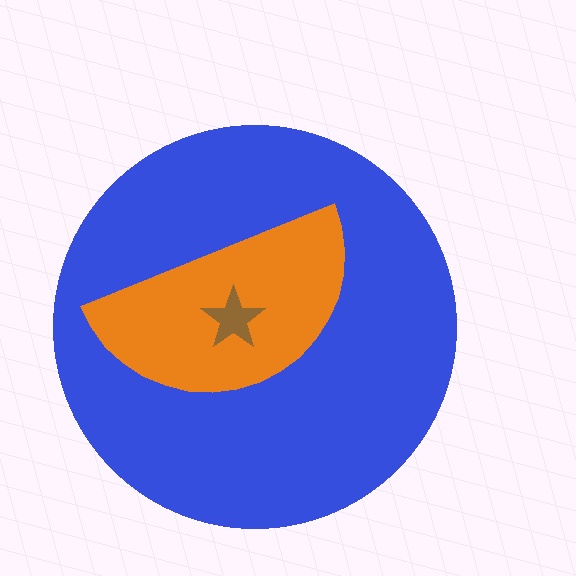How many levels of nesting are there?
3.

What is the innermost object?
The brown star.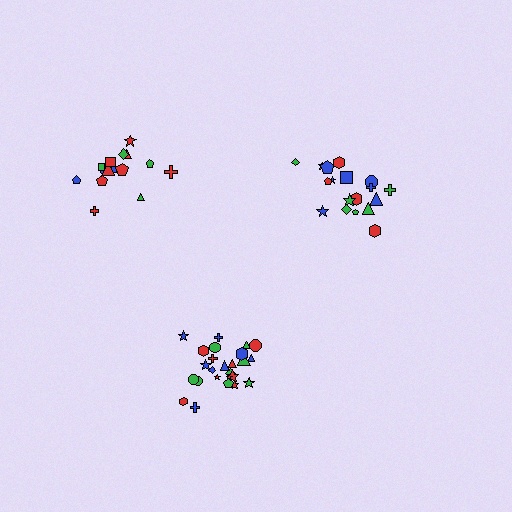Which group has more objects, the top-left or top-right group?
The top-right group.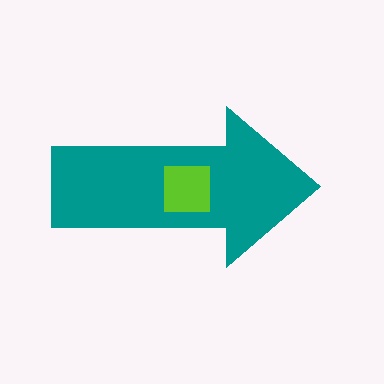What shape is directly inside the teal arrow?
The lime square.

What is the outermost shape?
The teal arrow.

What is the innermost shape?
The lime square.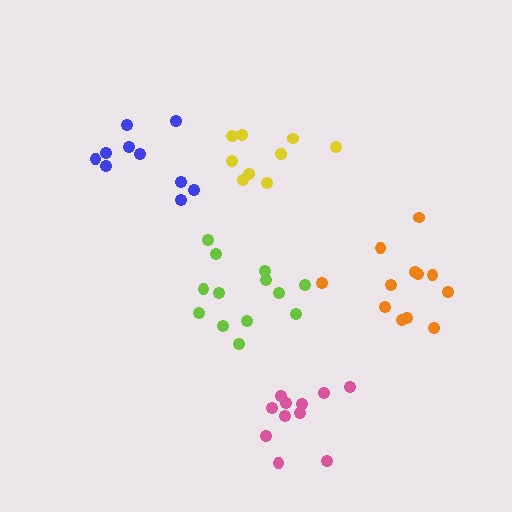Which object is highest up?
The yellow cluster is topmost.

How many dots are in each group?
Group 1: 10 dots, Group 2: 11 dots, Group 3: 13 dots, Group 4: 12 dots, Group 5: 9 dots (55 total).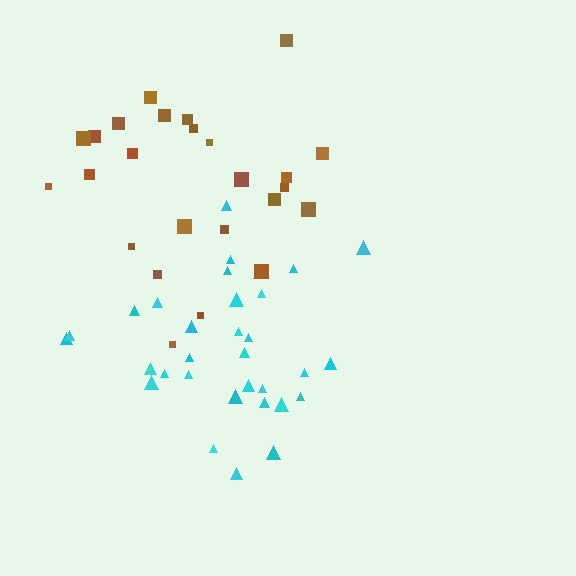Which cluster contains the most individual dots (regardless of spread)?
Cyan (32).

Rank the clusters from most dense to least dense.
cyan, brown.